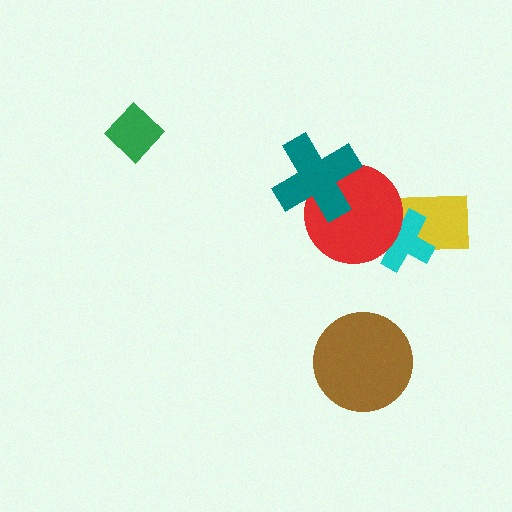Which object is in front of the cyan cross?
The red circle is in front of the cyan cross.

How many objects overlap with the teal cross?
1 object overlaps with the teal cross.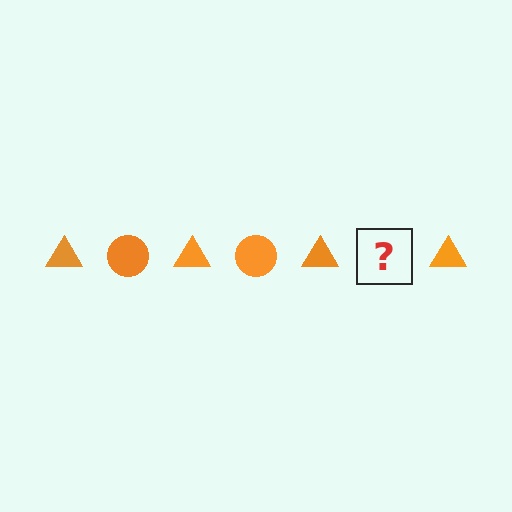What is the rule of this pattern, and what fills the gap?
The rule is that the pattern cycles through triangle, circle shapes in orange. The gap should be filled with an orange circle.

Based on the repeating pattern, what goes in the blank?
The blank should be an orange circle.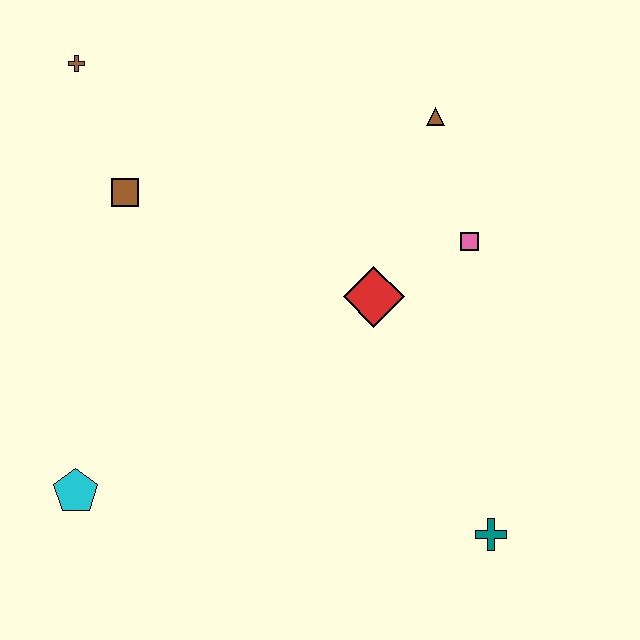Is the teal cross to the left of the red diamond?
No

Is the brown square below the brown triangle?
Yes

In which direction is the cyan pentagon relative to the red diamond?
The cyan pentagon is to the left of the red diamond.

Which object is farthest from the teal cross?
The brown cross is farthest from the teal cross.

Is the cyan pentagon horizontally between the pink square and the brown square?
No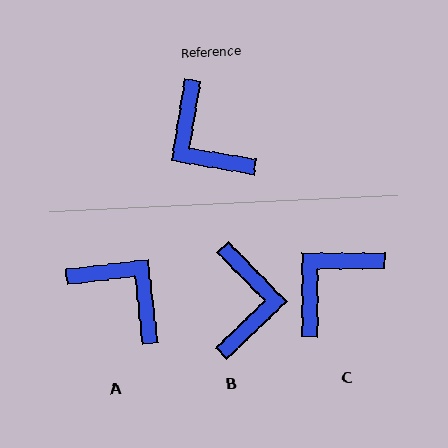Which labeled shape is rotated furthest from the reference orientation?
A, about 164 degrees away.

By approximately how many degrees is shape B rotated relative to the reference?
Approximately 144 degrees counter-clockwise.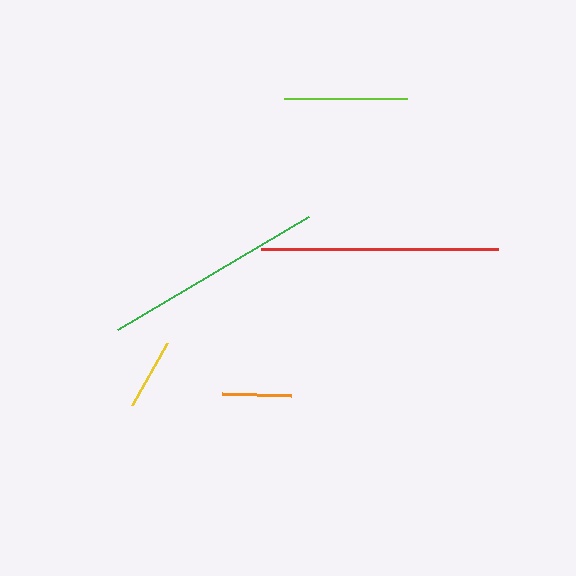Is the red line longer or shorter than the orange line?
The red line is longer than the orange line.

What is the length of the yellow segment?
The yellow segment is approximately 72 pixels long.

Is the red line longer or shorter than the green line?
The red line is longer than the green line.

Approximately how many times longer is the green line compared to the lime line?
The green line is approximately 1.8 times the length of the lime line.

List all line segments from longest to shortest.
From longest to shortest: red, green, lime, yellow, orange.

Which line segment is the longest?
The red line is the longest at approximately 237 pixels.